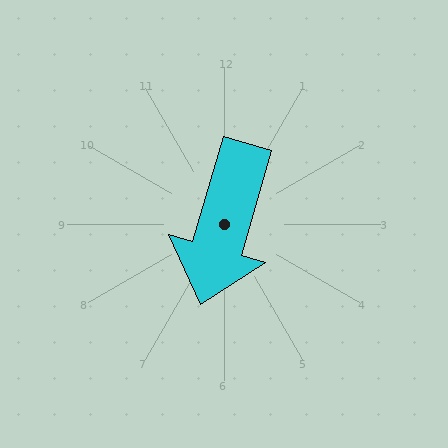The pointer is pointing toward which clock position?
Roughly 7 o'clock.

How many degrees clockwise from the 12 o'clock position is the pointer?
Approximately 196 degrees.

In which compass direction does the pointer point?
South.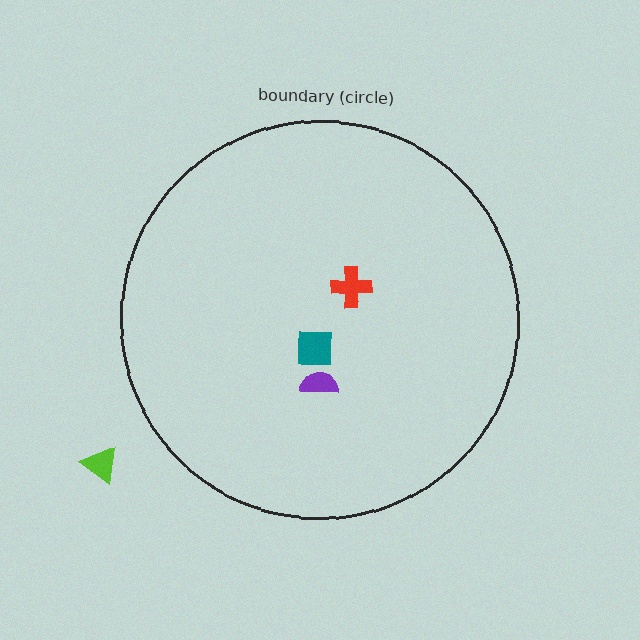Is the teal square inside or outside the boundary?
Inside.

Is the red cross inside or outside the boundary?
Inside.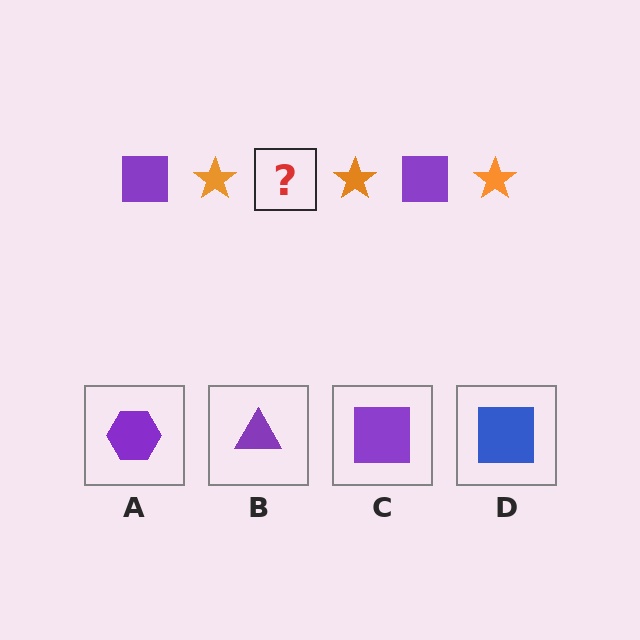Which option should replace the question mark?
Option C.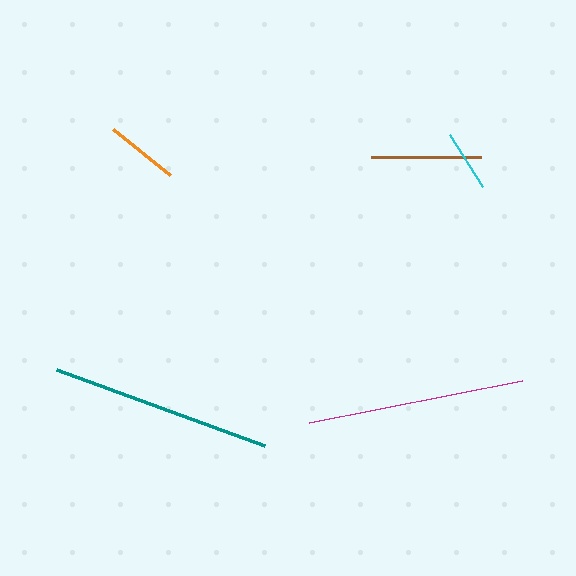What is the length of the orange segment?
The orange segment is approximately 73 pixels long.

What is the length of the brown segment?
The brown segment is approximately 110 pixels long.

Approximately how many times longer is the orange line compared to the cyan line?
The orange line is approximately 1.2 times the length of the cyan line.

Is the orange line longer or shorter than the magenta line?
The magenta line is longer than the orange line.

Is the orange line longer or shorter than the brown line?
The brown line is longer than the orange line.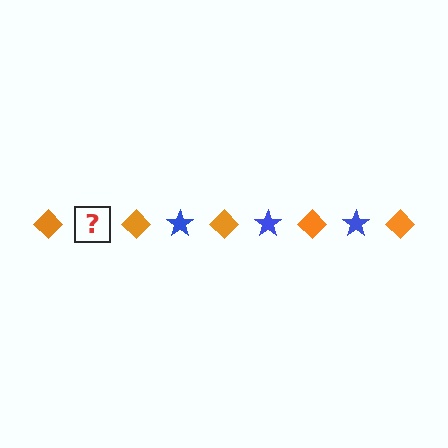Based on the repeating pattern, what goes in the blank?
The blank should be a blue star.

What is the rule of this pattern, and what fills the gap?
The rule is that the pattern alternates between orange diamond and blue star. The gap should be filled with a blue star.